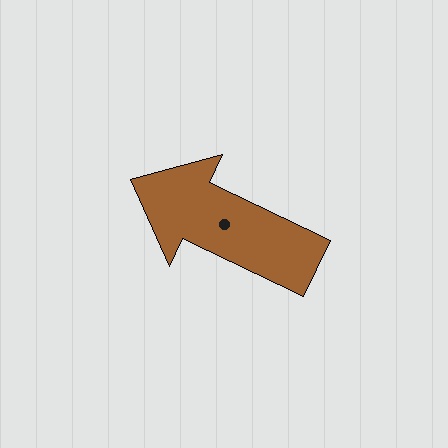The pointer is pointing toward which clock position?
Roughly 10 o'clock.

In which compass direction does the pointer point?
Northwest.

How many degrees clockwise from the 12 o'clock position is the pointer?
Approximately 295 degrees.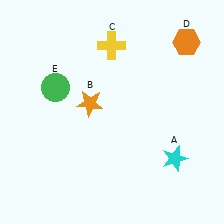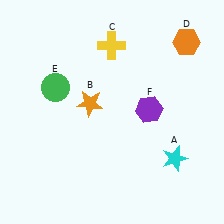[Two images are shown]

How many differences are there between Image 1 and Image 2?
There is 1 difference between the two images.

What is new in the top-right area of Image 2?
A purple hexagon (F) was added in the top-right area of Image 2.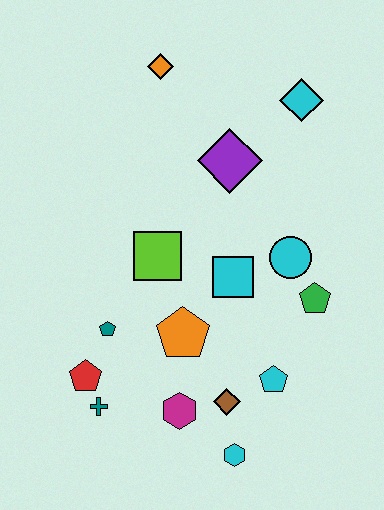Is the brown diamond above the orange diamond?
No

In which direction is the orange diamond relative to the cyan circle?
The orange diamond is above the cyan circle.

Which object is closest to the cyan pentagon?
The brown diamond is closest to the cyan pentagon.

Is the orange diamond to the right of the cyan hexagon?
No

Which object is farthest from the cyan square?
The orange diamond is farthest from the cyan square.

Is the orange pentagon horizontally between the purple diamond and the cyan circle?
No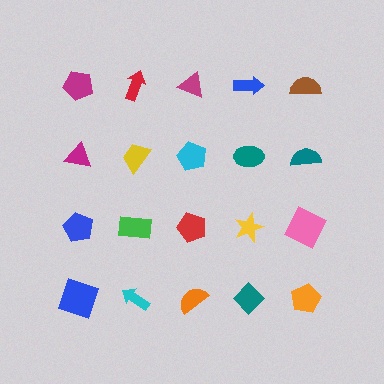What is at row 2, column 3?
A cyan pentagon.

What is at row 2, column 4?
A teal ellipse.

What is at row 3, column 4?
A yellow star.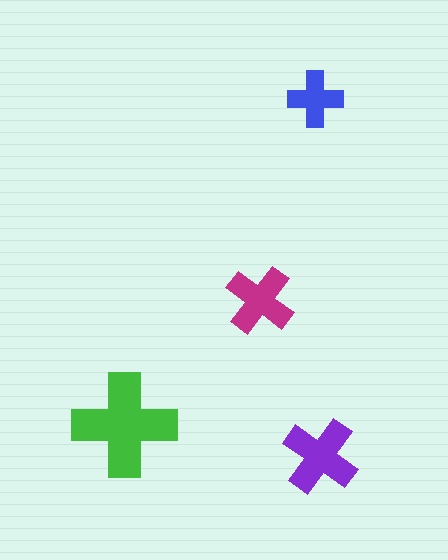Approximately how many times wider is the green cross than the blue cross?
About 2 times wider.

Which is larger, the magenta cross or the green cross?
The green one.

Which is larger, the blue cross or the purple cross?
The purple one.